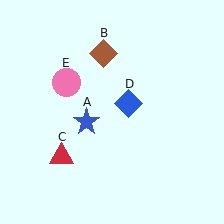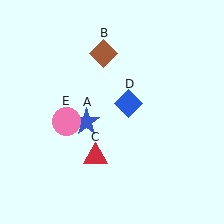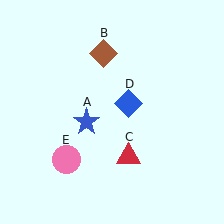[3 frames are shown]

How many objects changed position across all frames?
2 objects changed position: red triangle (object C), pink circle (object E).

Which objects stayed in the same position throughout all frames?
Blue star (object A) and brown diamond (object B) and blue diamond (object D) remained stationary.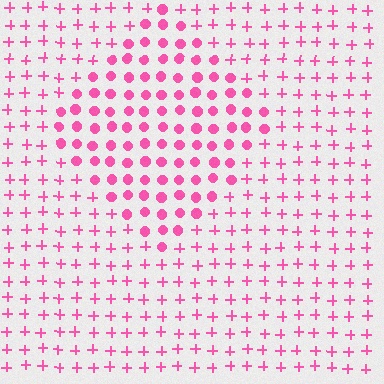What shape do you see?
I see a diamond.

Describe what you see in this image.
The image is filled with small pink elements arranged in a uniform grid. A diamond-shaped region contains circles, while the surrounding area contains plus signs. The boundary is defined purely by the change in element shape.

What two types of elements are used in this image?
The image uses circles inside the diamond region and plus signs outside it.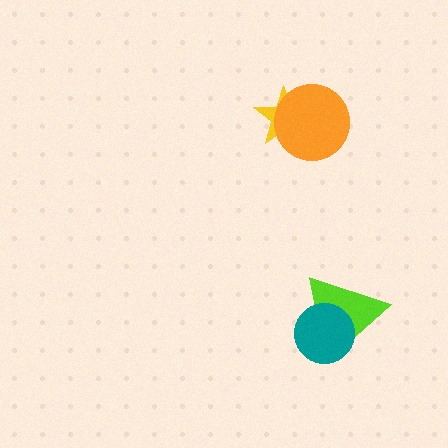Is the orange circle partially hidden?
No, no other shape covers it.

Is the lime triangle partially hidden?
Yes, it is partially covered by another shape.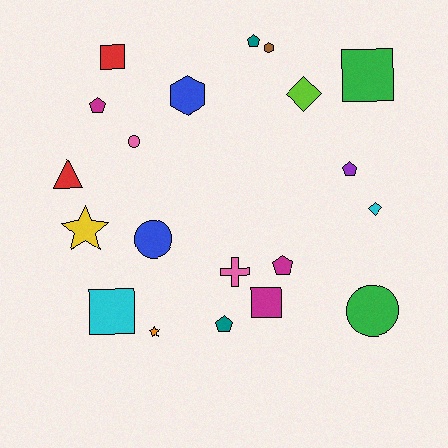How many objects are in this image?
There are 20 objects.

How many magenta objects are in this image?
There are 3 magenta objects.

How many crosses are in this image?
There is 1 cross.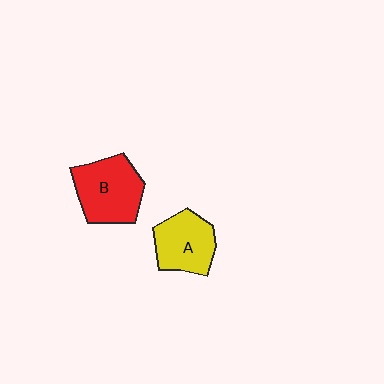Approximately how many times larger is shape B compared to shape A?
Approximately 1.2 times.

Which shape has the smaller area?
Shape A (yellow).